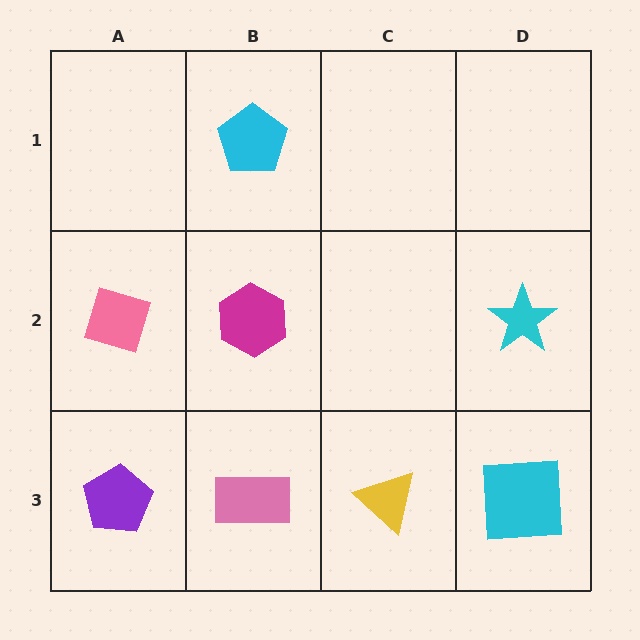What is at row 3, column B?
A pink rectangle.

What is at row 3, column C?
A yellow triangle.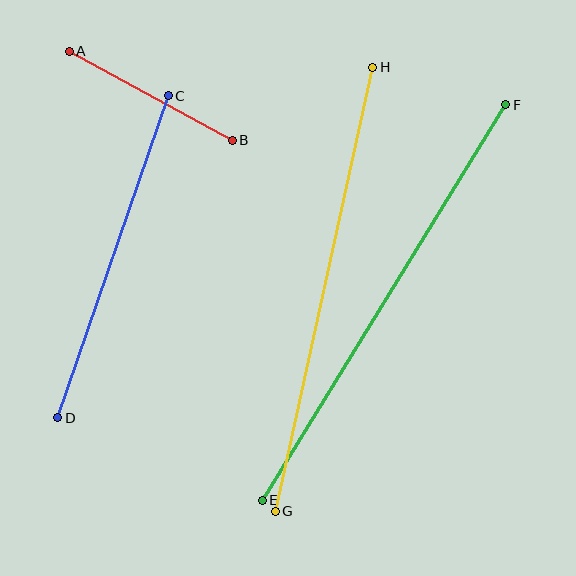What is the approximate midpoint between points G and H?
The midpoint is at approximately (324, 289) pixels.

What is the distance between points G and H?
The distance is approximately 455 pixels.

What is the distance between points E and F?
The distance is approximately 465 pixels.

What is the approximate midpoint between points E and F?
The midpoint is at approximately (384, 303) pixels.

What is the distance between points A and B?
The distance is approximately 186 pixels.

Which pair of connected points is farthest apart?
Points E and F are farthest apart.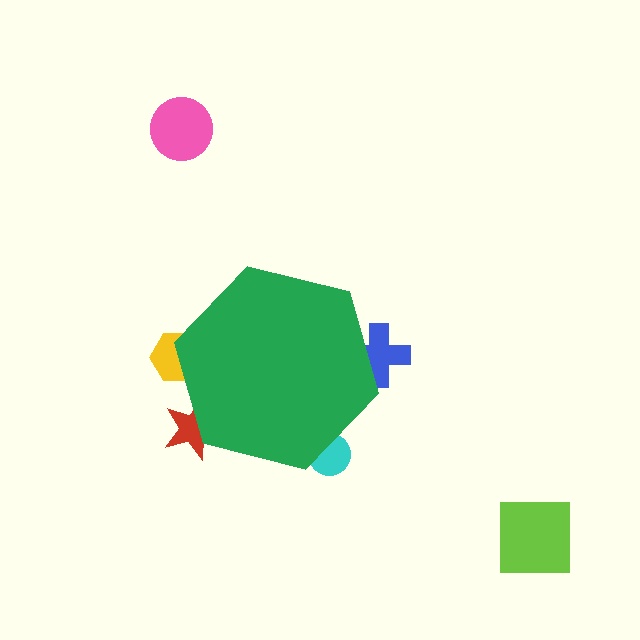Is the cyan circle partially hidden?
Yes, the cyan circle is partially hidden behind the green hexagon.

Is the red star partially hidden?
Yes, the red star is partially hidden behind the green hexagon.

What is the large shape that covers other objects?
A green hexagon.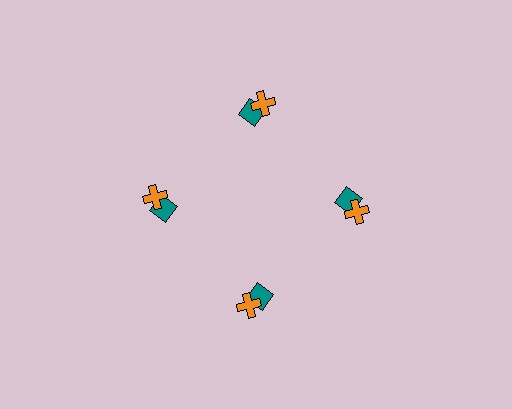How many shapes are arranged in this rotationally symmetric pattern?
There are 8 shapes, arranged in 4 groups of 2.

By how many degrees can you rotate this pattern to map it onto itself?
The pattern maps onto itself every 90 degrees of rotation.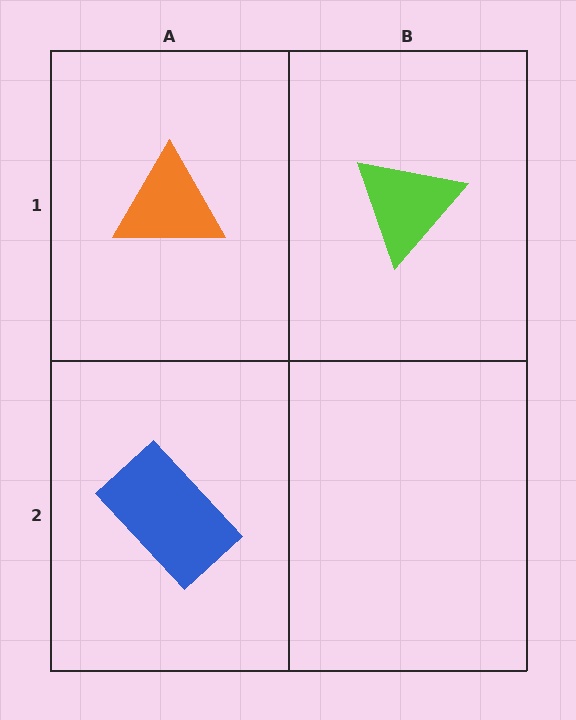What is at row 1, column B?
A lime triangle.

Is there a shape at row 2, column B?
No, that cell is empty.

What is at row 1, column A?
An orange triangle.